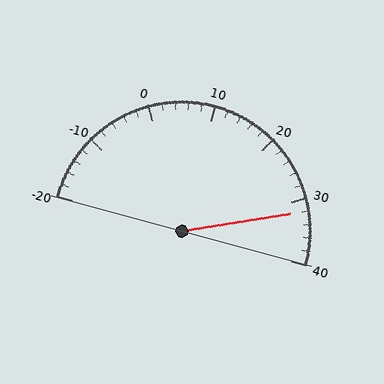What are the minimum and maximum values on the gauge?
The gauge ranges from -20 to 40.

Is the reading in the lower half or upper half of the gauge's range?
The reading is in the upper half of the range (-20 to 40).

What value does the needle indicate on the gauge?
The needle indicates approximately 32.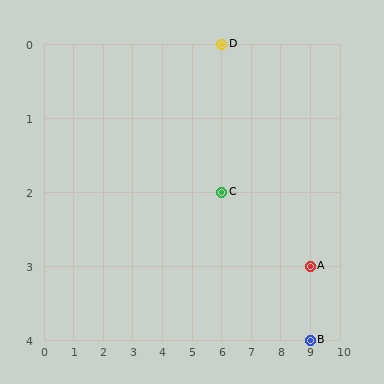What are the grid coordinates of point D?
Point D is at grid coordinates (6, 0).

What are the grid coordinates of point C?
Point C is at grid coordinates (6, 2).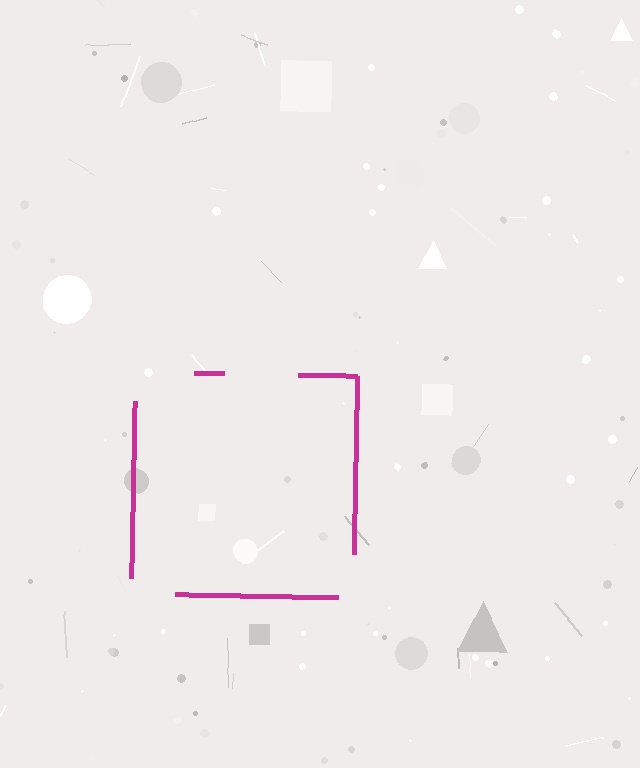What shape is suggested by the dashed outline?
The dashed outline suggests a square.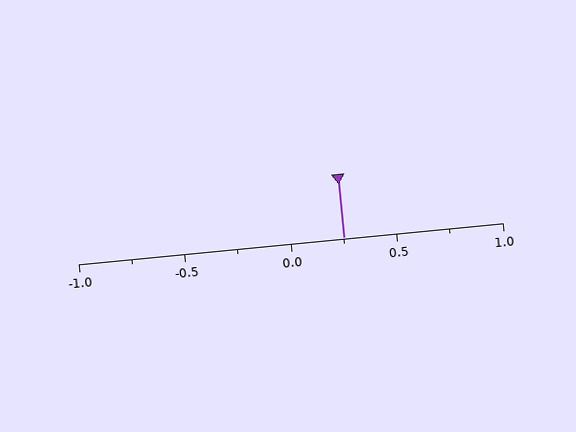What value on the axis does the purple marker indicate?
The marker indicates approximately 0.25.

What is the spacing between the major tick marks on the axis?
The major ticks are spaced 0.5 apart.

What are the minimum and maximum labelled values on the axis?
The axis runs from -1.0 to 1.0.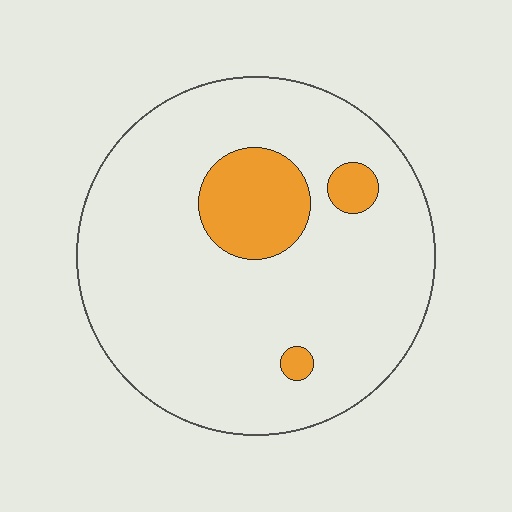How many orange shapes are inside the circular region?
3.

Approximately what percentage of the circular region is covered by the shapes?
Approximately 15%.